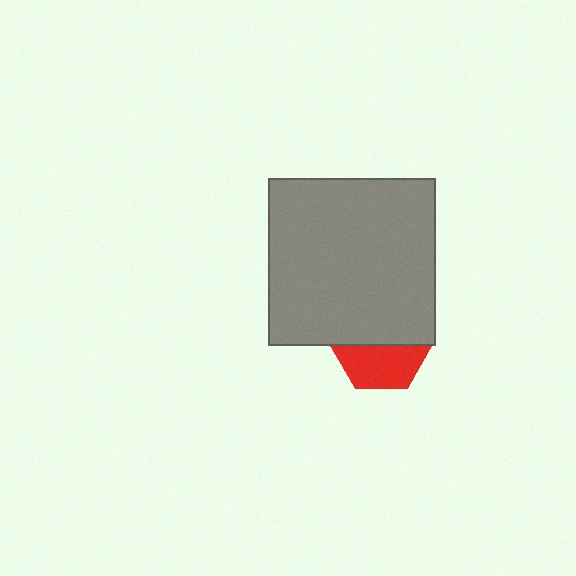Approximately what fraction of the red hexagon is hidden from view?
Roughly 53% of the red hexagon is hidden behind the gray square.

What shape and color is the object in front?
The object in front is a gray square.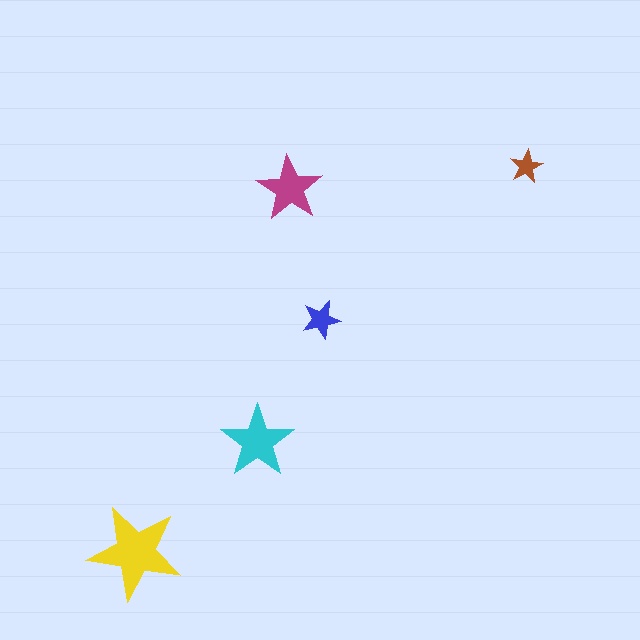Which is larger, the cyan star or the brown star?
The cyan one.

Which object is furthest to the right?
The brown star is rightmost.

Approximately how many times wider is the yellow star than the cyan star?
About 1.5 times wider.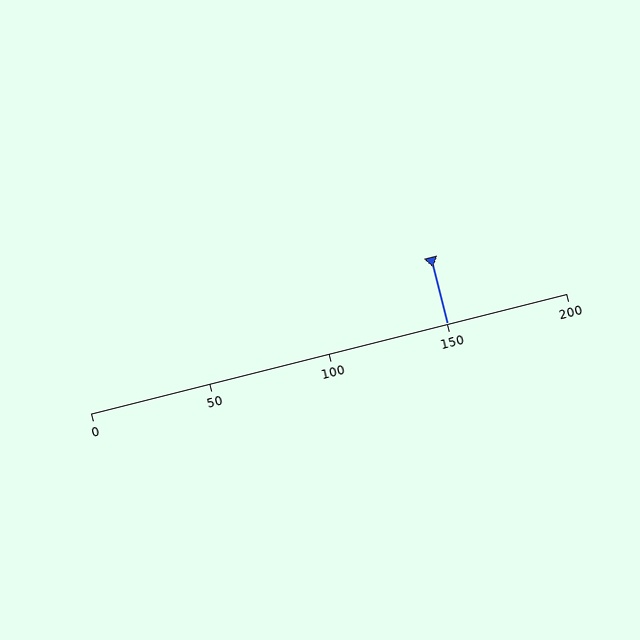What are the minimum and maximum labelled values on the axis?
The axis runs from 0 to 200.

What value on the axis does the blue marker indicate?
The marker indicates approximately 150.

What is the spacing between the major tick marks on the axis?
The major ticks are spaced 50 apart.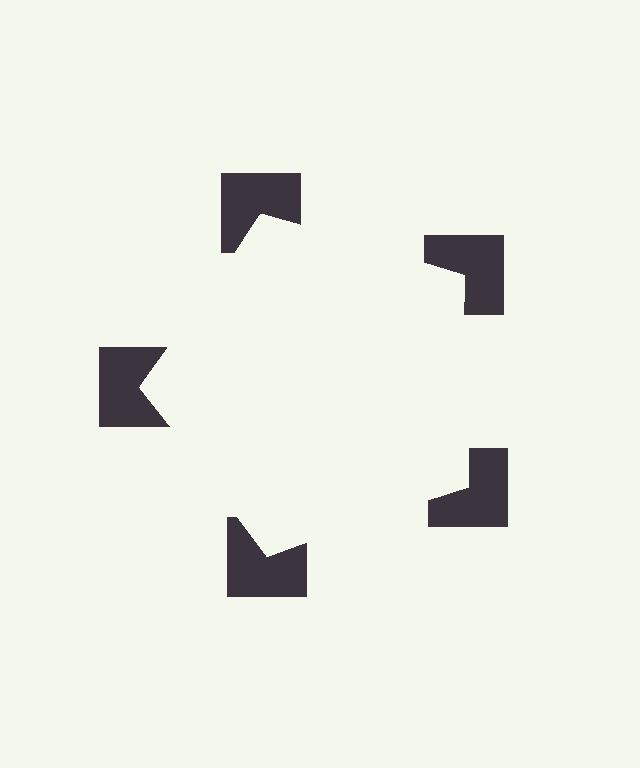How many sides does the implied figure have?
5 sides.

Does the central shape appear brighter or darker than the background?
It typically appears slightly brighter than the background, even though no actual brightness change is drawn.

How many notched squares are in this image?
There are 5 — one at each vertex of the illusory pentagon.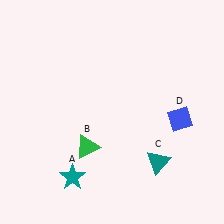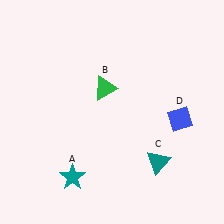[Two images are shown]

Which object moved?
The green triangle (B) moved up.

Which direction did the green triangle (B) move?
The green triangle (B) moved up.